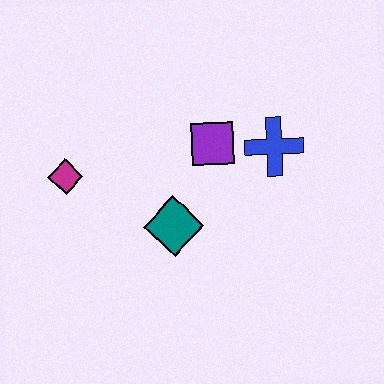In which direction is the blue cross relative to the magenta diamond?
The blue cross is to the right of the magenta diamond.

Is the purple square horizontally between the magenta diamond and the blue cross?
Yes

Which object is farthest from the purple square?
The magenta diamond is farthest from the purple square.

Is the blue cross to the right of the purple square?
Yes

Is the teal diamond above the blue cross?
No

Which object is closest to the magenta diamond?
The teal diamond is closest to the magenta diamond.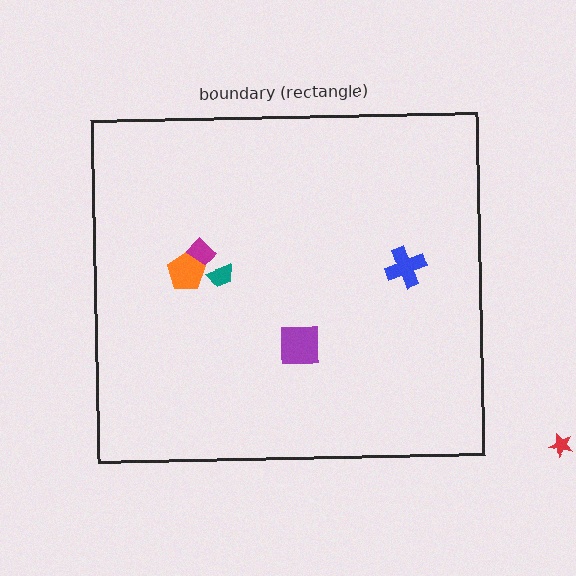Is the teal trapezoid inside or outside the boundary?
Inside.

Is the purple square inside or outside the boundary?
Inside.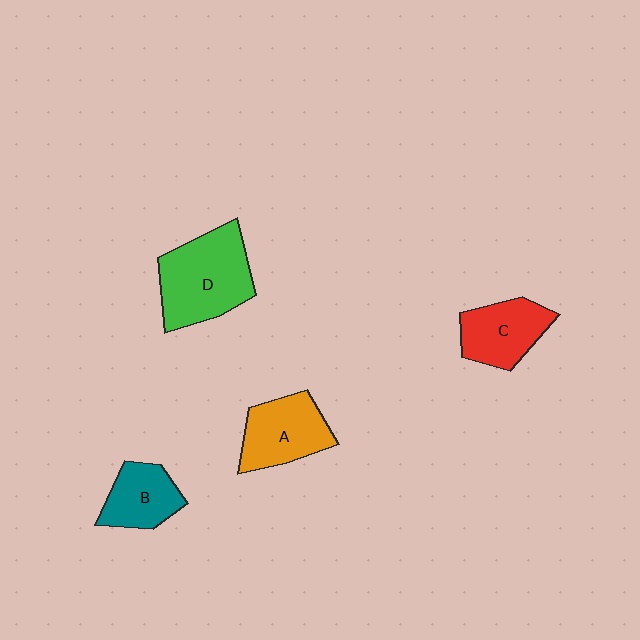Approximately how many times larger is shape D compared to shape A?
Approximately 1.4 times.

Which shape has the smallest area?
Shape B (teal).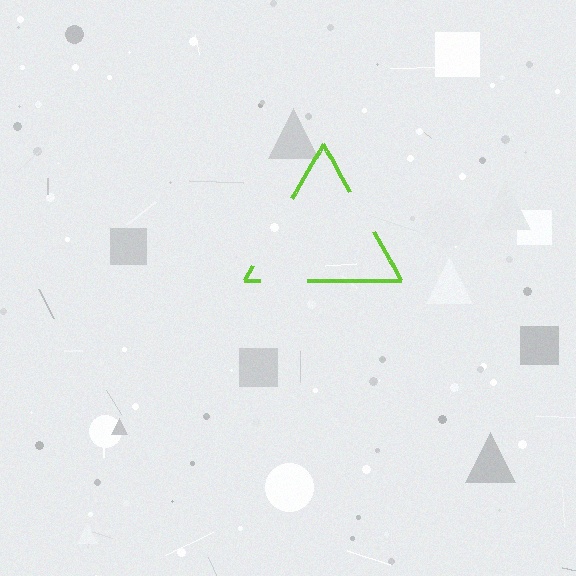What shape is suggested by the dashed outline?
The dashed outline suggests a triangle.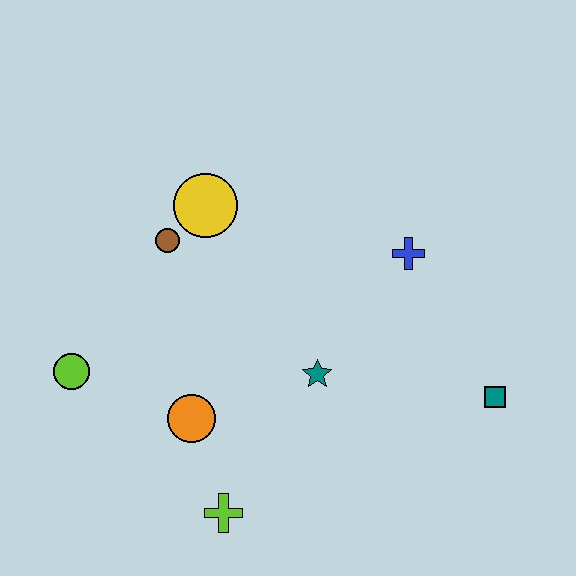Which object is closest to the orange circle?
The lime cross is closest to the orange circle.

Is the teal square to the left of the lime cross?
No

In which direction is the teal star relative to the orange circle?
The teal star is to the right of the orange circle.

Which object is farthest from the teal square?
The lime circle is farthest from the teal square.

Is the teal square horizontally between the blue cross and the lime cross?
No